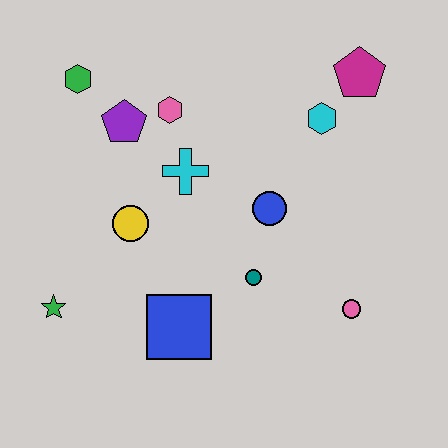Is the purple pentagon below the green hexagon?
Yes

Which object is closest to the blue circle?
The teal circle is closest to the blue circle.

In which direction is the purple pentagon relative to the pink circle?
The purple pentagon is to the left of the pink circle.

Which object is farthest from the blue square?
The magenta pentagon is farthest from the blue square.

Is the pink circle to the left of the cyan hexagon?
No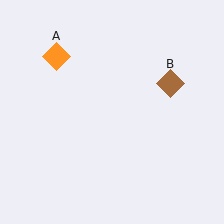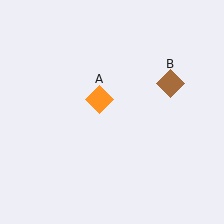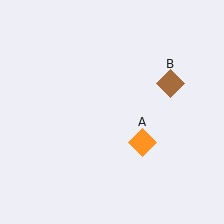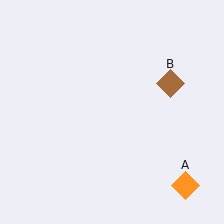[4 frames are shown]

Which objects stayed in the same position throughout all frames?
Brown diamond (object B) remained stationary.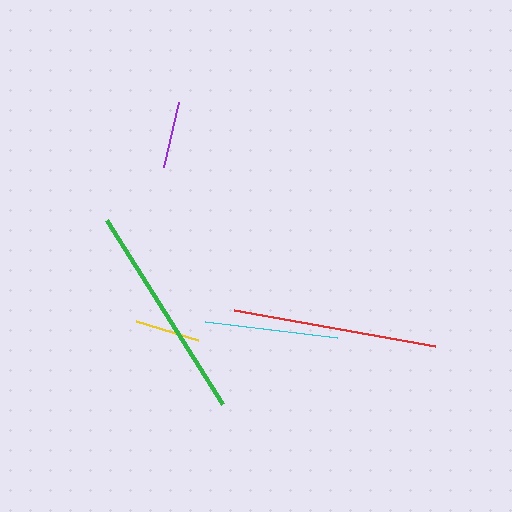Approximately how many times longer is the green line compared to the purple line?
The green line is approximately 3.3 times the length of the purple line.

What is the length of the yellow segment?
The yellow segment is approximately 65 pixels long.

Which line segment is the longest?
The green line is the longest at approximately 217 pixels.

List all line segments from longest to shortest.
From longest to shortest: green, red, cyan, purple, yellow.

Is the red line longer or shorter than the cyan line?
The red line is longer than the cyan line.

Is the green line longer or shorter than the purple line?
The green line is longer than the purple line.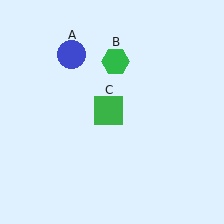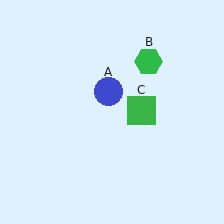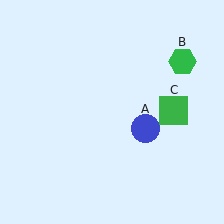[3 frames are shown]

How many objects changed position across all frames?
3 objects changed position: blue circle (object A), green hexagon (object B), green square (object C).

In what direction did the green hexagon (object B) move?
The green hexagon (object B) moved right.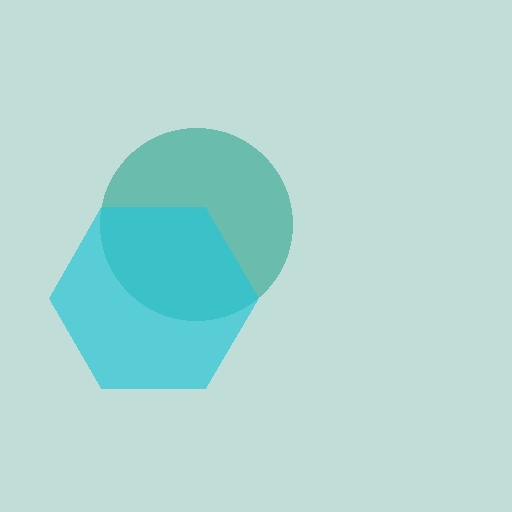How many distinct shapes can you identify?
There are 2 distinct shapes: a teal circle, a cyan hexagon.